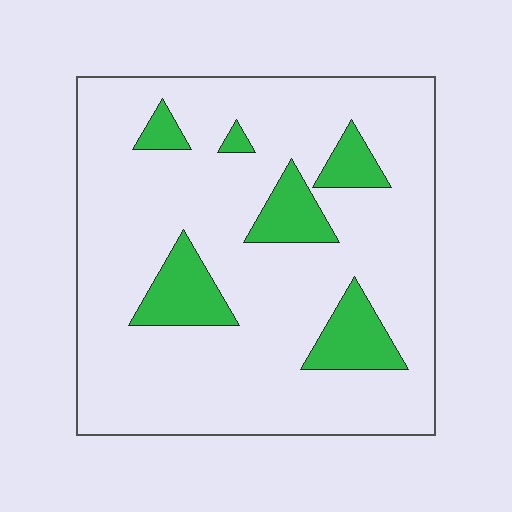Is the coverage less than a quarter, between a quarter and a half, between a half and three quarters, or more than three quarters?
Less than a quarter.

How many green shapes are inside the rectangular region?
6.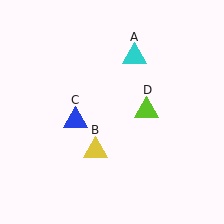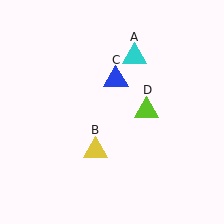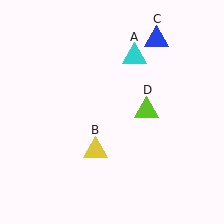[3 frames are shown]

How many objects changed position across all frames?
1 object changed position: blue triangle (object C).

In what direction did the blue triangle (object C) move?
The blue triangle (object C) moved up and to the right.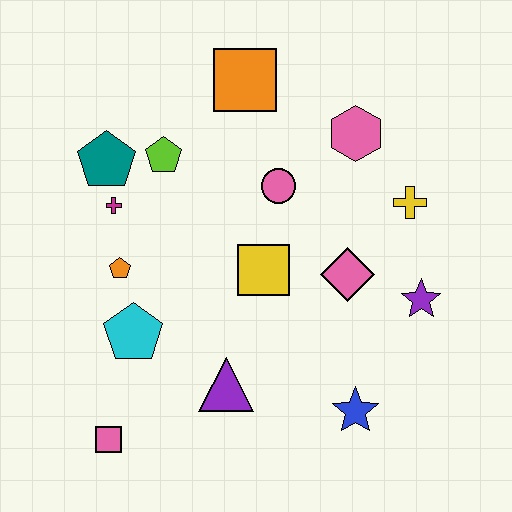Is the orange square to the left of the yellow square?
Yes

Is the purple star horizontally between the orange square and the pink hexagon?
No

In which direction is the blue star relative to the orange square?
The blue star is below the orange square.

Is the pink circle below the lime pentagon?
Yes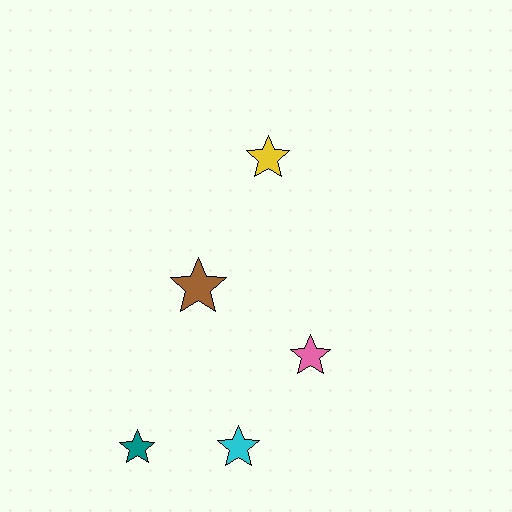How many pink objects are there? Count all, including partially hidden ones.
There is 1 pink object.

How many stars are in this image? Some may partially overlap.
There are 5 stars.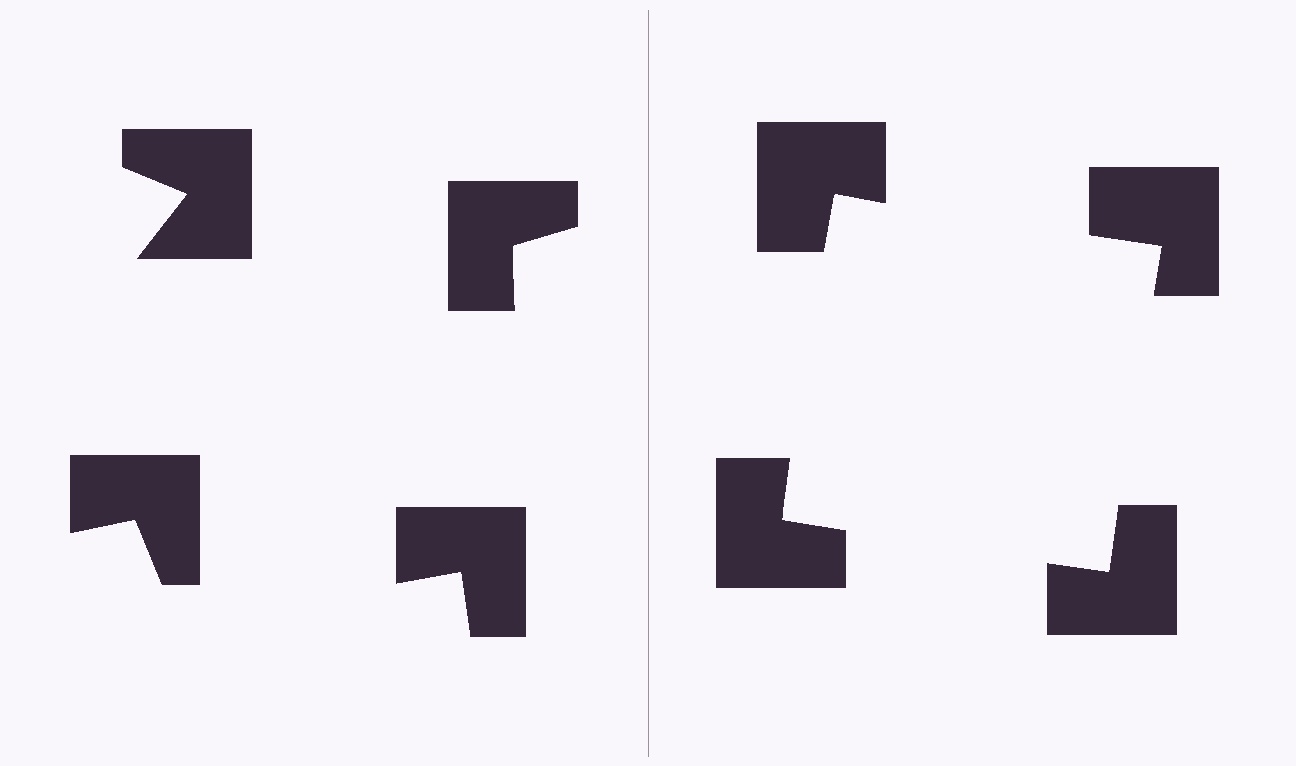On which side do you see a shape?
An illusory square appears on the right side. On the left side the wedge cuts are rotated, so no coherent shape forms.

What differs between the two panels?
The notched squares are positioned identically on both sides; only the wedge orientations differ. On the right they align to a square; on the left they are misaligned.